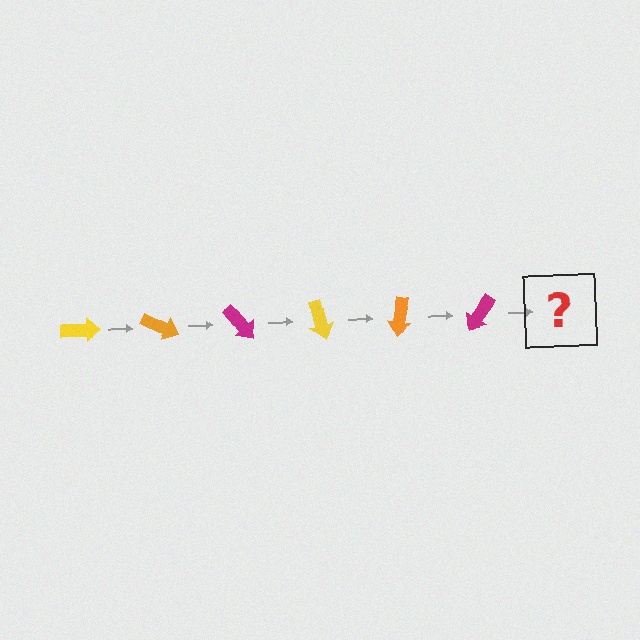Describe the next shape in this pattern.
It should be a yellow arrow, rotated 150 degrees from the start.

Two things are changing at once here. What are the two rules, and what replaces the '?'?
The two rules are that it rotates 25 degrees each step and the color cycles through yellow, orange, and magenta. The '?' should be a yellow arrow, rotated 150 degrees from the start.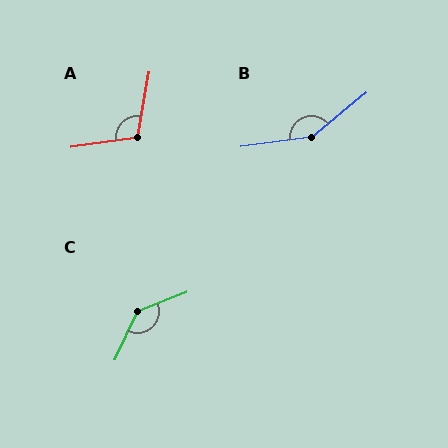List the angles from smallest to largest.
A (108°), C (136°), B (148°).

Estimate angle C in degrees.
Approximately 136 degrees.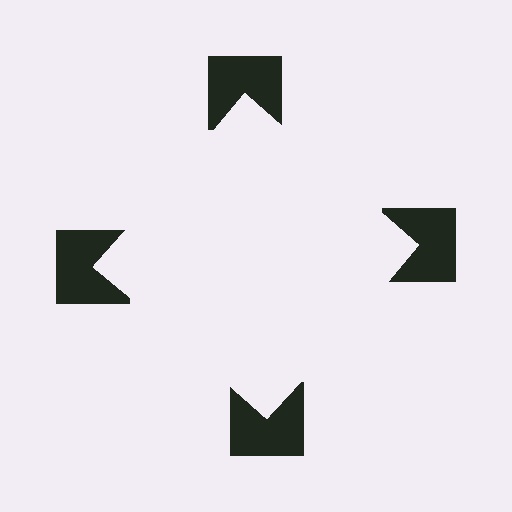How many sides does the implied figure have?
4 sides.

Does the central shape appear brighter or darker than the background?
It typically appears slightly brighter than the background, even though no actual brightness change is drawn.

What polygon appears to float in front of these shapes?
An illusory square — its edges are inferred from the aligned wedge cuts in the notched squares, not physically drawn.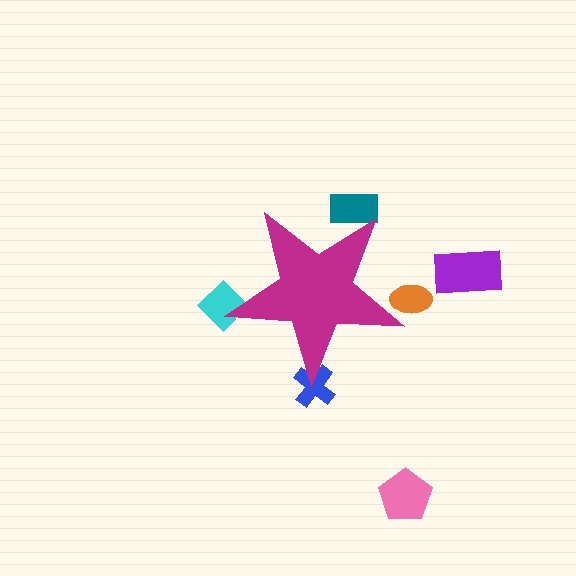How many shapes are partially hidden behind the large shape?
4 shapes are partially hidden.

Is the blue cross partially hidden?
Yes, the blue cross is partially hidden behind the magenta star.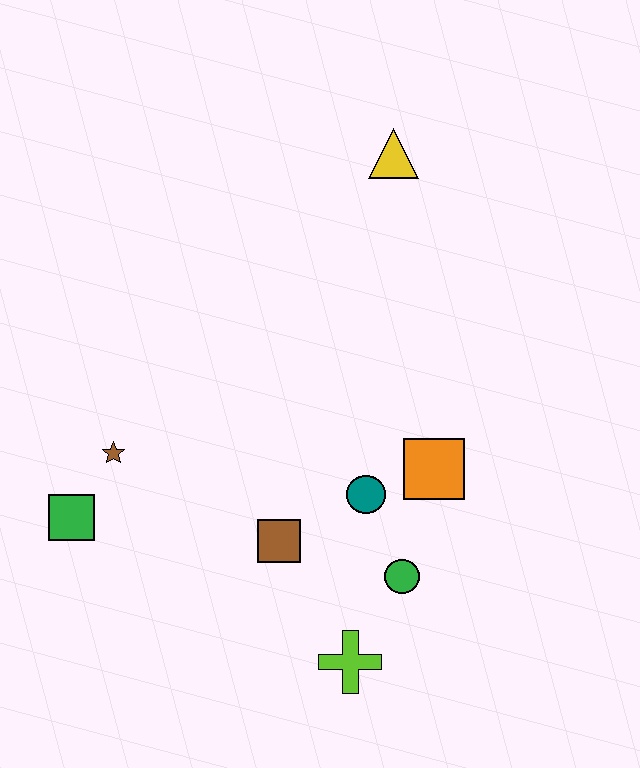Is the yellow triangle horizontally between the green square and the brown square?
No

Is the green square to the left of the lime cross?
Yes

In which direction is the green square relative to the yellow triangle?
The green square is below the yellow triangle.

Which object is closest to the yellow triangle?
The orange square is closest to the yellow triangle.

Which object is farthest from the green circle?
The yellow triangle is farthest from the green circle.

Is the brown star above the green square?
Yes